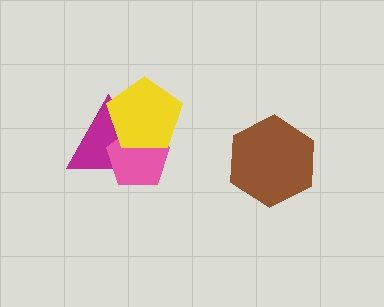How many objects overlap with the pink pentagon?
2 objects overlap with the pink pentagon.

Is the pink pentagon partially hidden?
Yes, it is partially covered by another shape.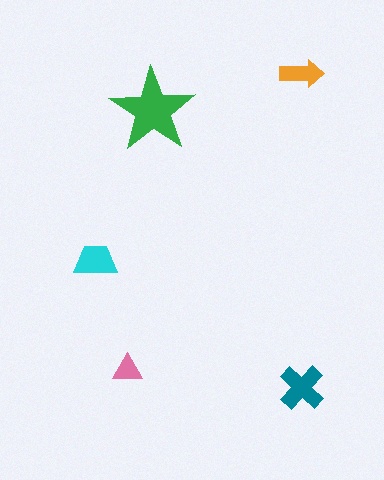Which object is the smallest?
The pink triangle.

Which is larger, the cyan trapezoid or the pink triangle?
The cyan trapezoid.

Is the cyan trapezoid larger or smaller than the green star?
Smaller.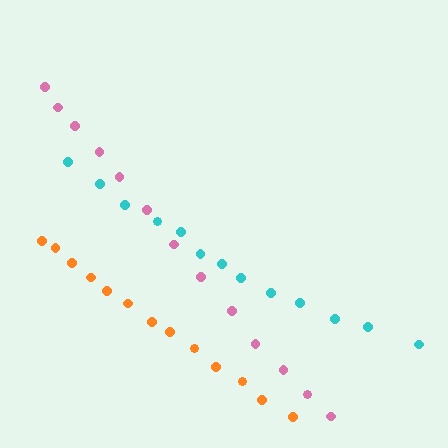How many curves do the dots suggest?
There are 3 distinct paths.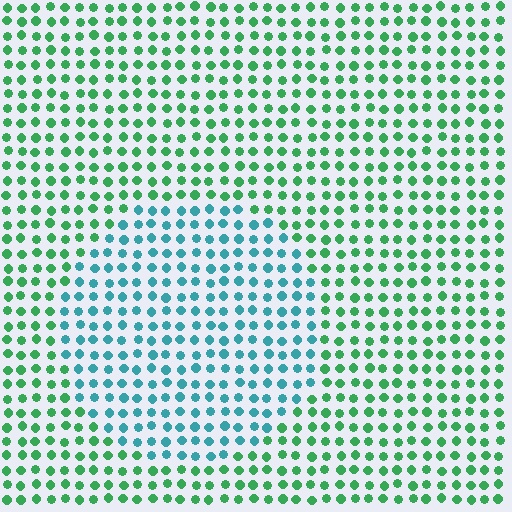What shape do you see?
I see a circle.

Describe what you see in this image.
The image is filled with small green elements in a uniform arrangement. A circle-shaped region is visible where the elements are tinted to a slightly different hue, forming a subtle color boundary.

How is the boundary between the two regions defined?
The boundary is defined purely by a slight shift in hue (about 47 degrees). Spacing, size, and orientation are identical on both sides.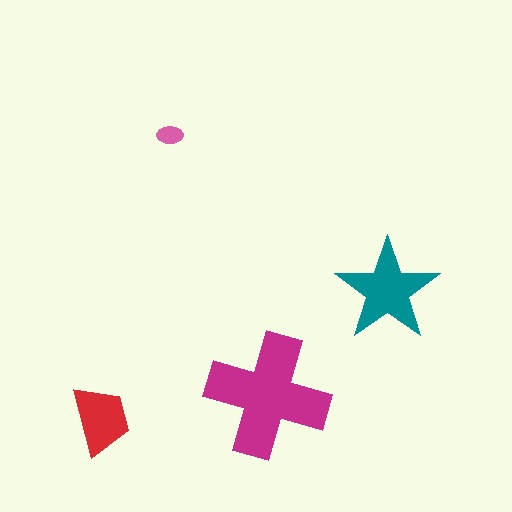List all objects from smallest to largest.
The pink ellipse, the red trapezoid, the teal star, the magenta cross.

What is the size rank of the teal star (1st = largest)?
2nd.